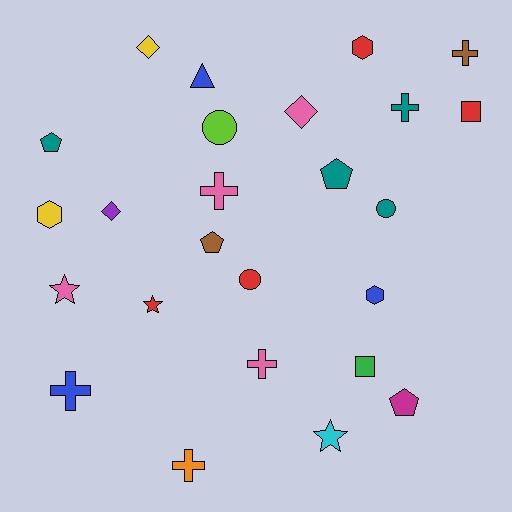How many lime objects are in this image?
There is 1 lime object.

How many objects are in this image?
There are 25 objects.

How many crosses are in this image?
There are 6 crosses.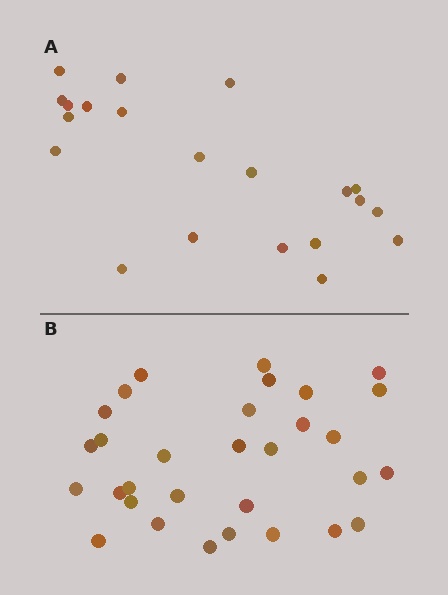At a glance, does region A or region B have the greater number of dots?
Region B (the bottom region) has more dots.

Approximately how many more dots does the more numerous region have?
Region B has roughly 10 or so more dots than region A.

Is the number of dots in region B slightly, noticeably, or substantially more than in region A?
Region B has substantially more. The ratio is roughly 1.5 to 1.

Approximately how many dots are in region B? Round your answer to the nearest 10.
About 30 dots. (The exact count is 31, which rounds to 30.)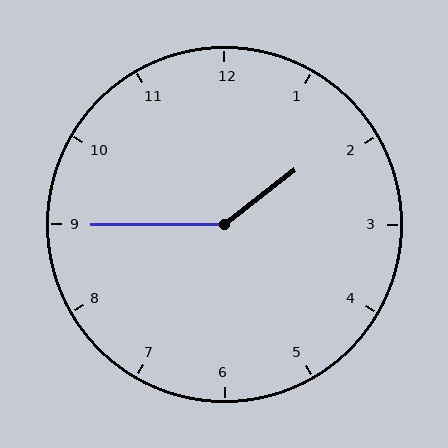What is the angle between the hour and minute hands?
Approximately 142 degrees.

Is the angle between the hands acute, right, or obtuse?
It is obtuse.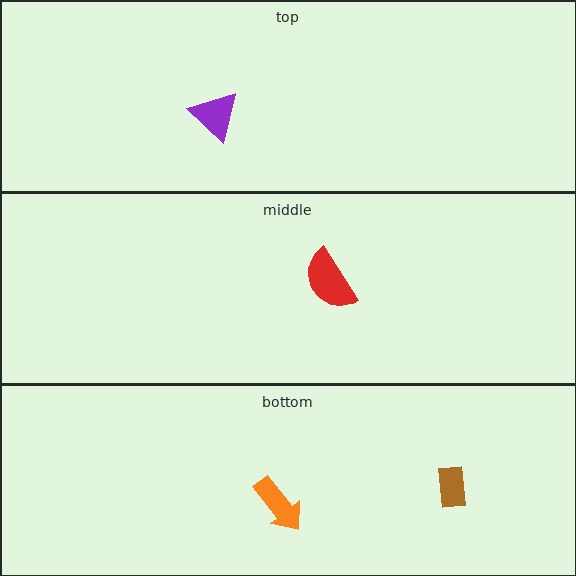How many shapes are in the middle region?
1.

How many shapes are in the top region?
1.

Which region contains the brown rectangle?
The bottom region.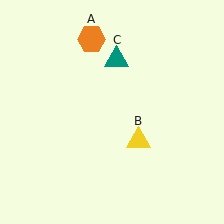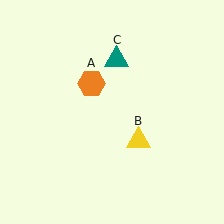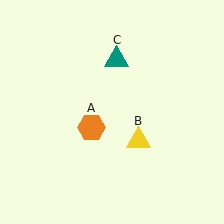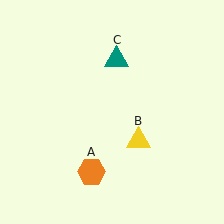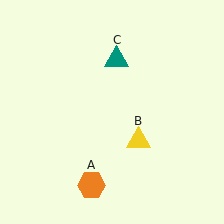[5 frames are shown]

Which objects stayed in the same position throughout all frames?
Yellow triangle (object B) and teal triangle (object C) remained stationary.